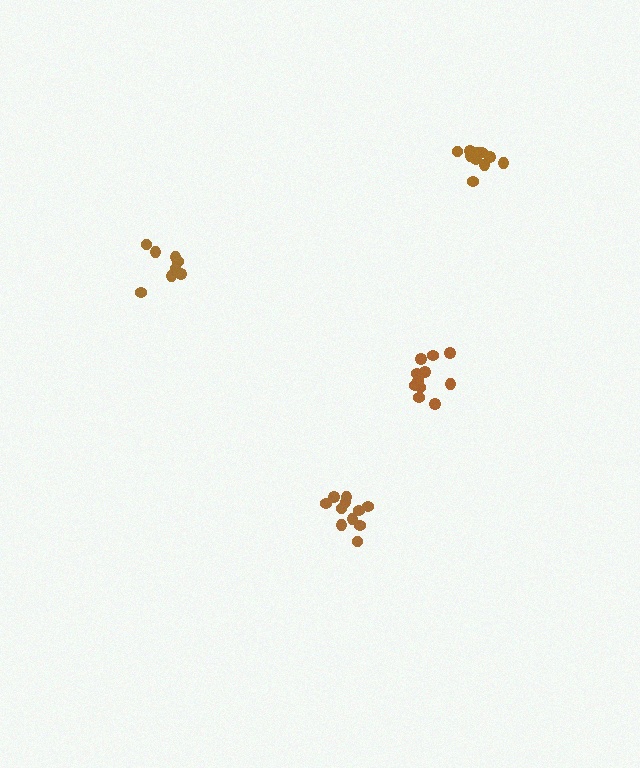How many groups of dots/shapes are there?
There are 4 groups.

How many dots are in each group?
Group 1: 8 dots, Group 2: 12 dots, Group 3: 11 dots, Group 4: 11 dots (42 total).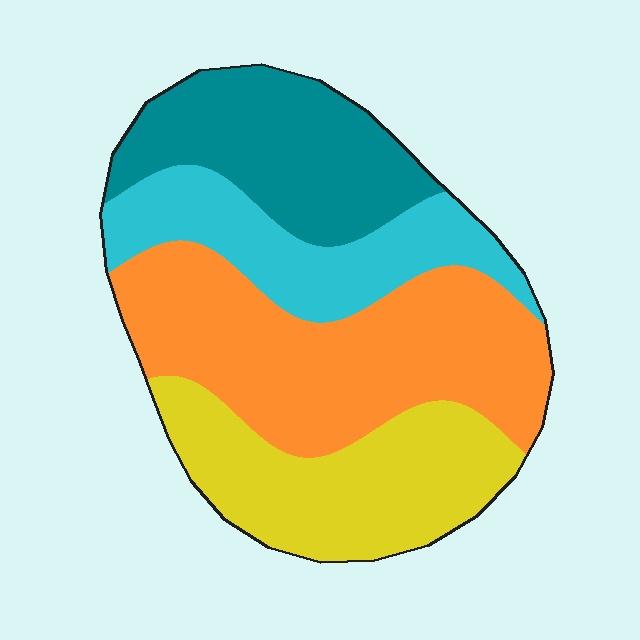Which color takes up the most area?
Orange, at roughly 35%.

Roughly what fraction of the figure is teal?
Teal takes up about one fifth (1/5) of the figure.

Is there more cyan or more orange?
Orange.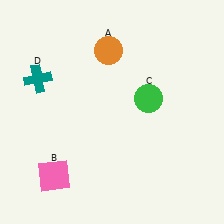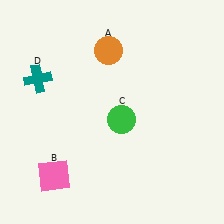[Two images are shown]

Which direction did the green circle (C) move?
The green circle (C) moved left.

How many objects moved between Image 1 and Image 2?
1 object moved between the two images.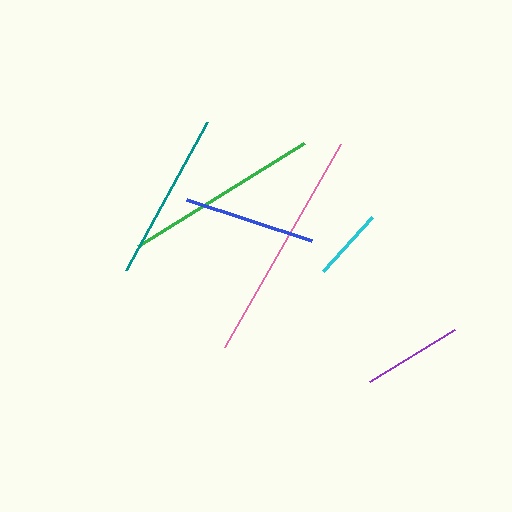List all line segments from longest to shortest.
From longest to shortest: pink, green, teal, blue, purple, cyan.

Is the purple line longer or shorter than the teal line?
The teal line is longer than the purple line.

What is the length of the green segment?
The green segment is approximately 195 pixels long.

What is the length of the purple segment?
The purple segment is approximately 100 pixels long.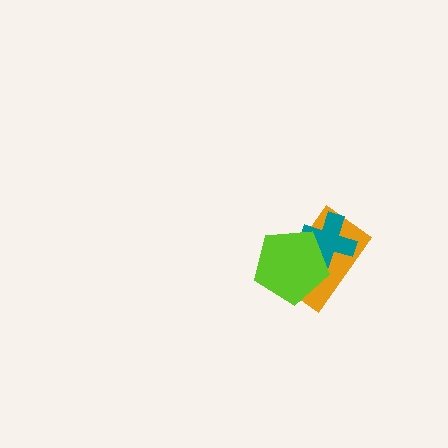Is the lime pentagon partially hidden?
No, no other shape covers it.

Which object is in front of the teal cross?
The lime pentagon is in front of the teal cross.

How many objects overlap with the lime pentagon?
2 objects overlap with the lime pentagon.